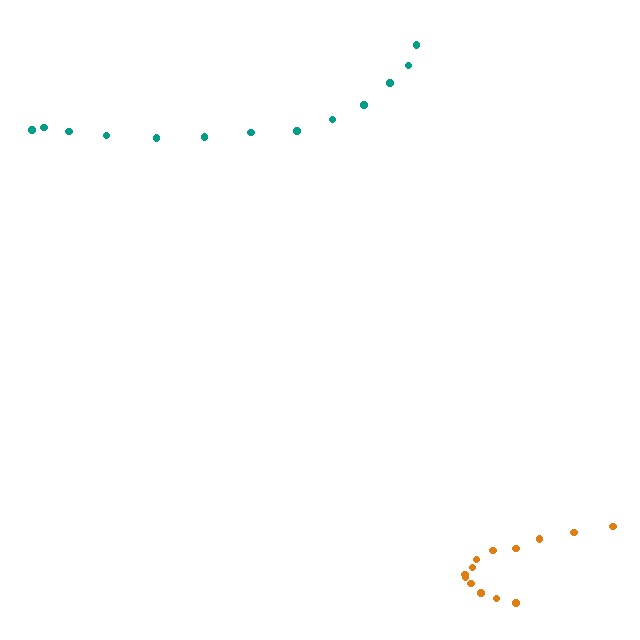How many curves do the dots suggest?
There are 2 distinct paths.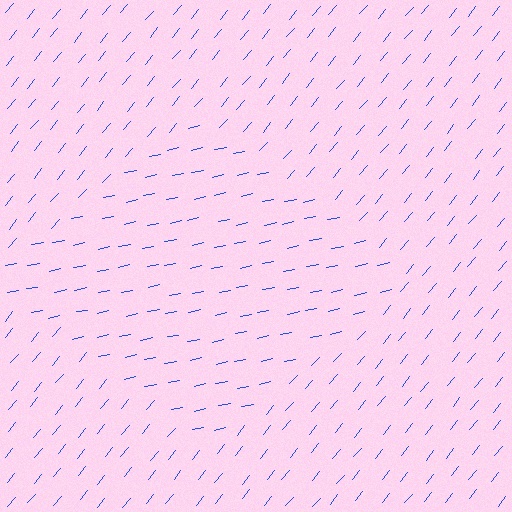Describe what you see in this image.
The image is filled with small blue line segments. A diamond region in the image has lines oriented differently from the surrounding lines, creating a visible texture boundary.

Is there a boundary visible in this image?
Yes, there is a texture boundary formed by a change in line orientation.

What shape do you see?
I see a diamond.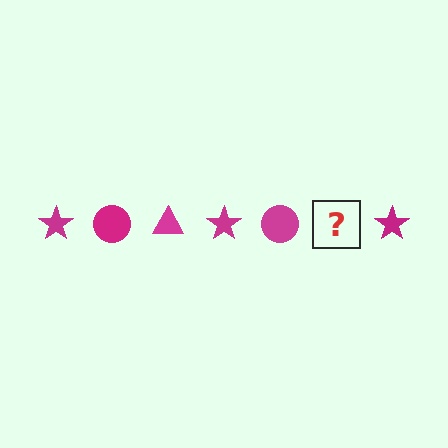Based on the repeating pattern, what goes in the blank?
The blank should be a magenta triangle.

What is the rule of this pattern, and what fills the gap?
The rule is that the pattern cycles through star, circle, triangle shapes in magenta. The gap should be filled with a magenta triangle.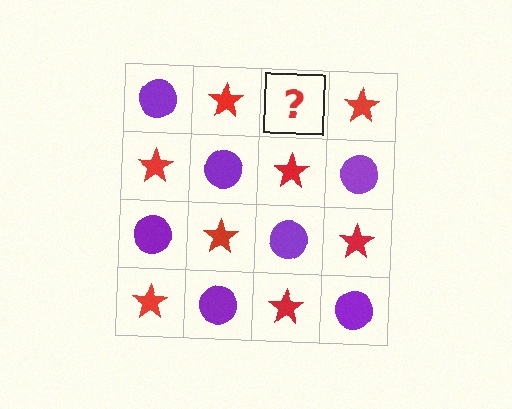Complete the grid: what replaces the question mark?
The question mark should be replaced with a purple circle.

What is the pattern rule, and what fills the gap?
The rule is that it alternates purple circle and red star in a checkerboard pattern. The gap should be filled with a purple circle.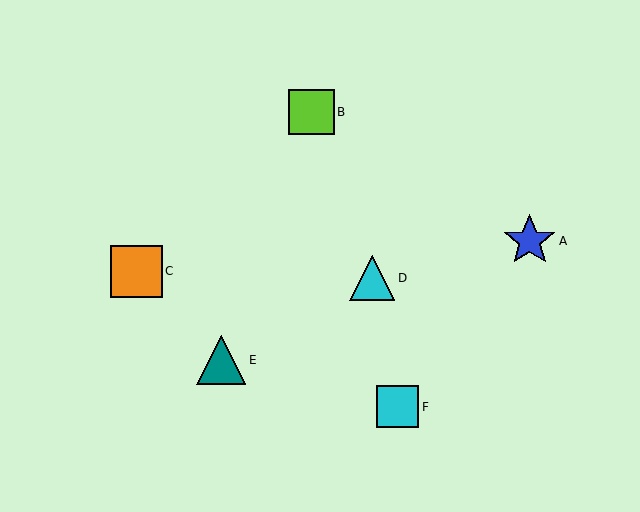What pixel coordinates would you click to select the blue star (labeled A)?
Click at (530, 241) to select the blue star A.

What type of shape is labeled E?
Shape E is a teal triangle.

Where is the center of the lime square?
The center of the lime square is at (311, 112).